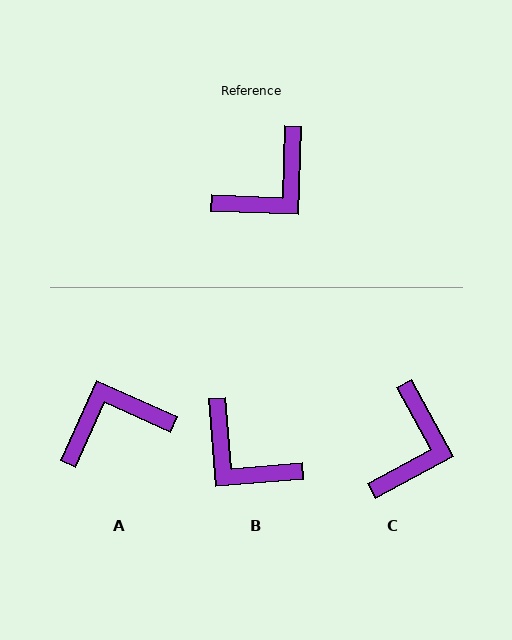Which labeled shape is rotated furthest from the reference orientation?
A, about 158 degrees away.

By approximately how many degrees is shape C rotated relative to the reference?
Approximately 30 degrees counter-clockwise.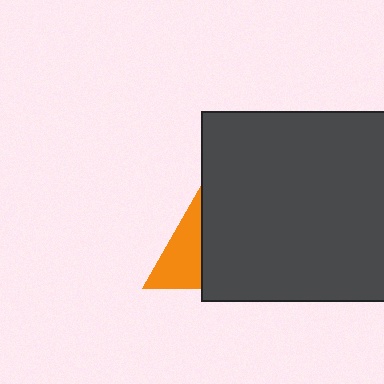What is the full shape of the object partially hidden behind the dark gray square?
The partially hidden object is an orange triangle.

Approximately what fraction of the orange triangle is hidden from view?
Roughly 62% of the orange triangle is hidden behind the dark gray square.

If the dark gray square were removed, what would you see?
You would see the complete orange triangle.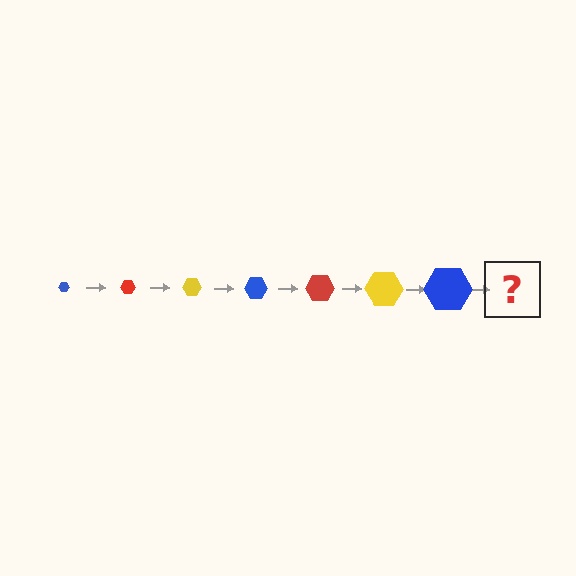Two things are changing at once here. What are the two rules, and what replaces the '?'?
The two rules are that the hexagon grows larger each step and the color cycles through blue, red, and yellow. The '?' should be a red hexagon, larger than the previous one.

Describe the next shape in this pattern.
It should be a red hexagon, larger than the previous one.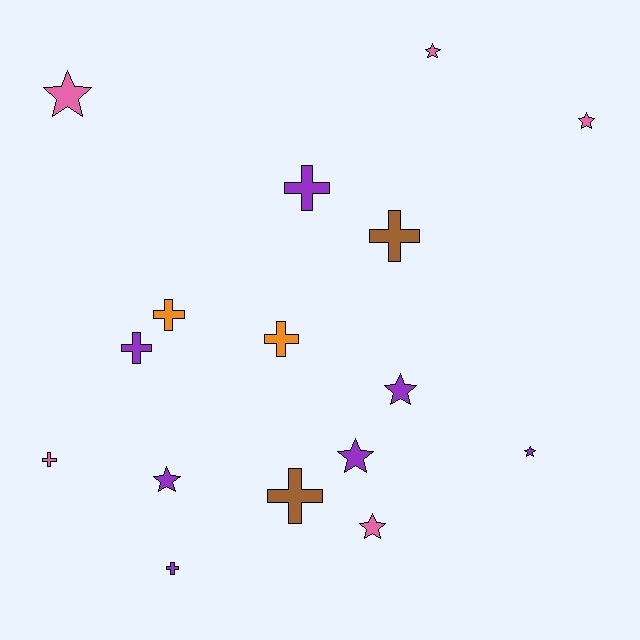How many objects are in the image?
There are 16 objects.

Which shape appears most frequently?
Cross, with 8 objects.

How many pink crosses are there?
There is 1 pink cross.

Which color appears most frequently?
Purple, with 7 objects.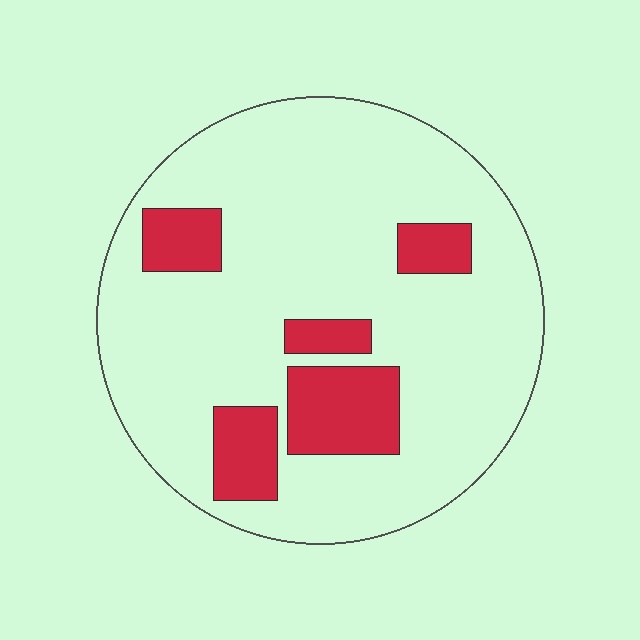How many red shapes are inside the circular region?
5.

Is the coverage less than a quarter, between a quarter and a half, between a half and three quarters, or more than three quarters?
Less than a quarter.